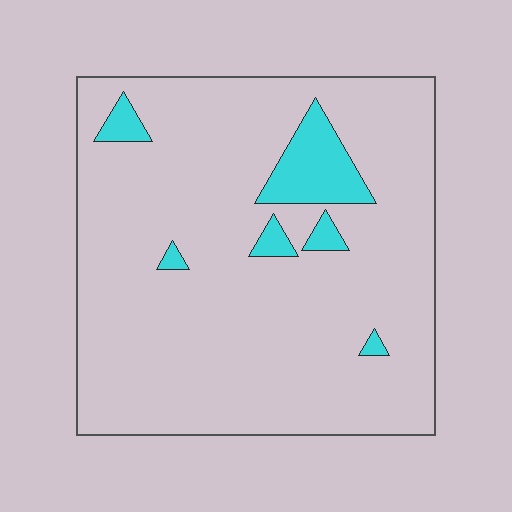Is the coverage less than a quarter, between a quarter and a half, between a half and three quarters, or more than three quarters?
Less than a quarter.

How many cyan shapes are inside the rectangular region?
6.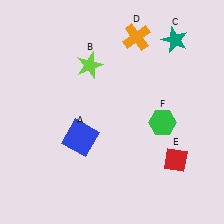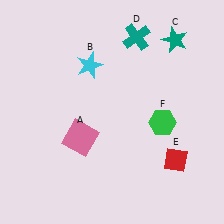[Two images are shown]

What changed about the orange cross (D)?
In Image 1, D is orange. In Image 2, it changed to teal.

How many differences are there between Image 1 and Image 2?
There are 3 differences between the two images.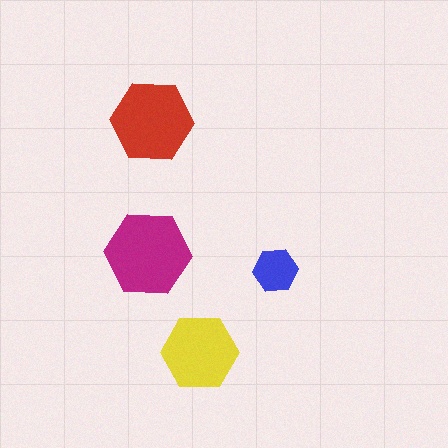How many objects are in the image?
There are 4 objects in the image.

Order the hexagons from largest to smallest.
the magenta one, the red one, the yellow one, the blue one.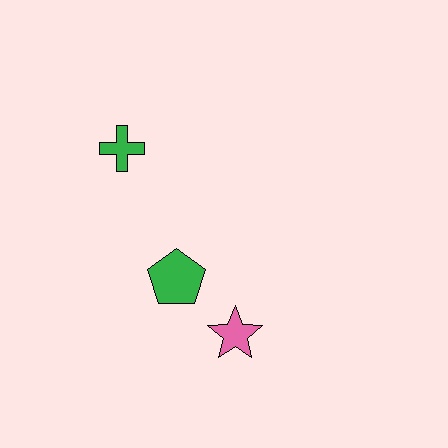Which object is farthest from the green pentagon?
The green cross is farthest from the green pentagon.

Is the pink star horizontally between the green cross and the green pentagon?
No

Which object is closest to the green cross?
The green pentagon is closest to the green cross.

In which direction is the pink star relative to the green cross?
The pink star is below the green cross.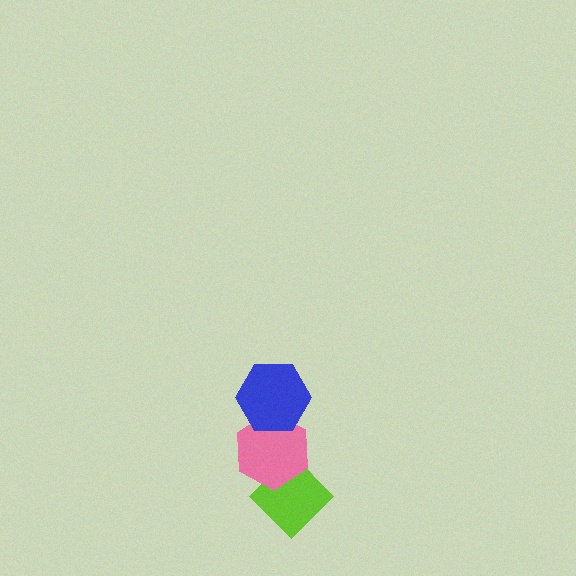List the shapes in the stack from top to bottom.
From top to bottom: the blue hexagon, the pink hexagon, the lime diamond.